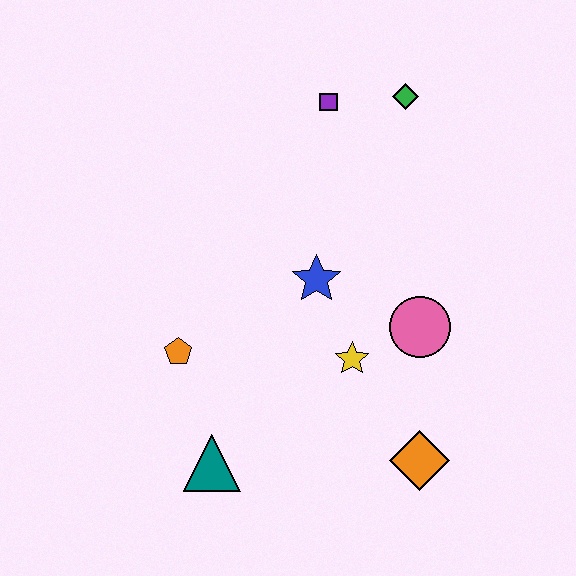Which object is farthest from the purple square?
The teal triangle is farthest from the purple square.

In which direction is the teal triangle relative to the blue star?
The teal triangle is below the blue star.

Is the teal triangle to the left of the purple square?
Yes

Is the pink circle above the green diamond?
No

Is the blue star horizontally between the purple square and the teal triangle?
Yes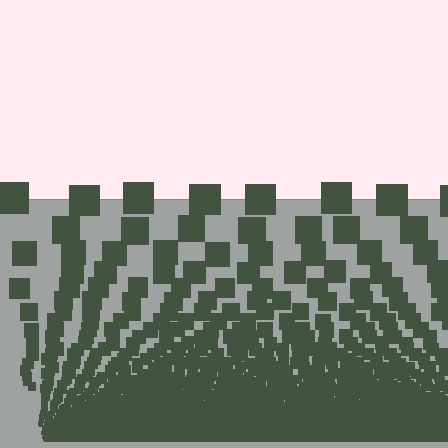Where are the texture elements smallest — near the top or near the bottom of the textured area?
Near the bottom.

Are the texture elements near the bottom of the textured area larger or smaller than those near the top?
Smaller. The gradient is inverted — elements near the bottom are smaller and denser.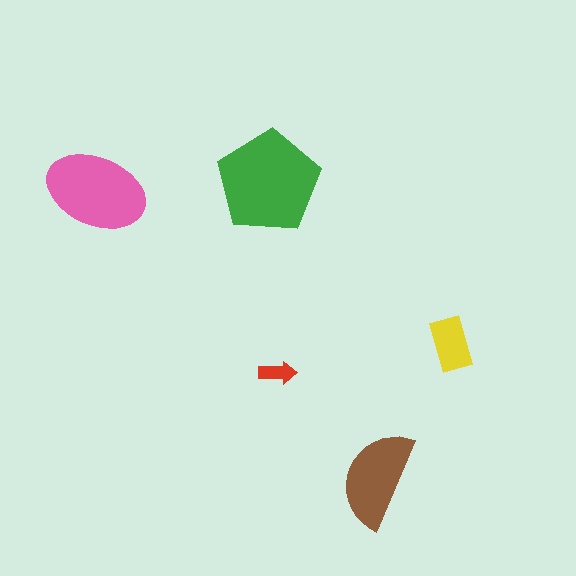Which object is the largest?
The green pentagon.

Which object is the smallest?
The red arrow.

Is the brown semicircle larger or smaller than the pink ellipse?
Smaller.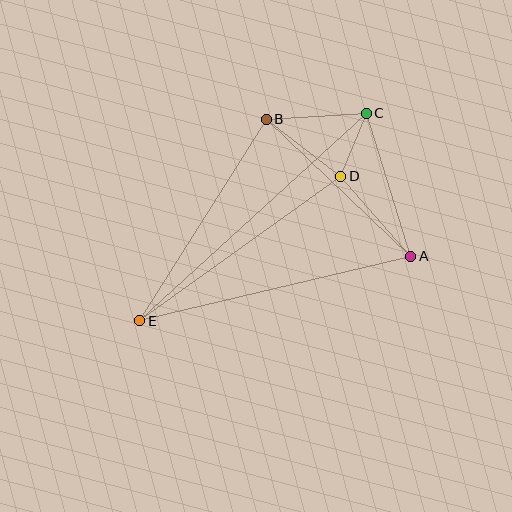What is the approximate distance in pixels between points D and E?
The distance between D and E is approximately 247 pixels.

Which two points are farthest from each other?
Points C and E are farthest from each other.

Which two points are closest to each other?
Points C and D are closest to each other.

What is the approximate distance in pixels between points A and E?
The distance between A and E is approximately 278 pixels.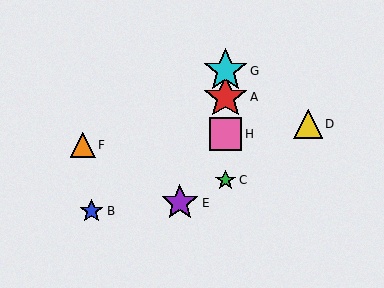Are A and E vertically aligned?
No, A is at x≈225 and E is at x≈180.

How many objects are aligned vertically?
4 objects (A, C, G, H) are aligned vertically.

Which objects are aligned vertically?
Objects A, C, G, H are aligned vertically.